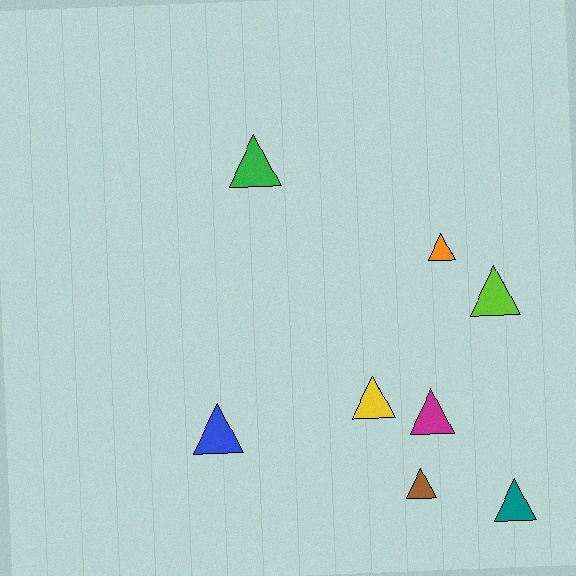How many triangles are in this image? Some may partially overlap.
There are 8 triangles.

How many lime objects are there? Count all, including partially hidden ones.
There is 1 lime object.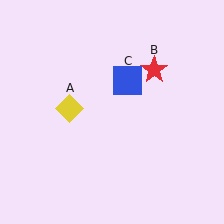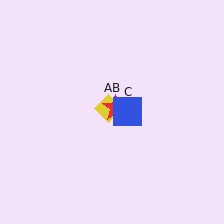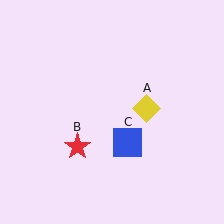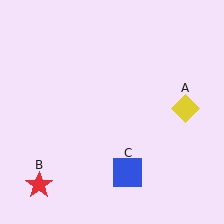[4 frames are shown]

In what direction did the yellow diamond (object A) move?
The yellow diamond (object A) moved right.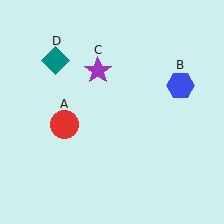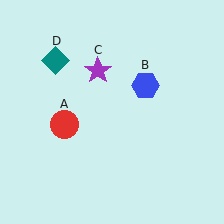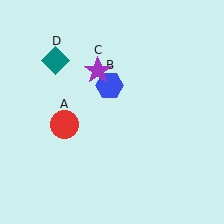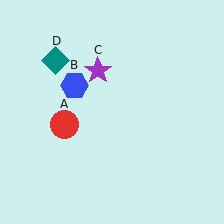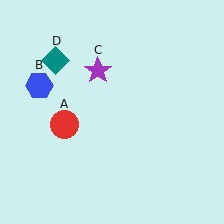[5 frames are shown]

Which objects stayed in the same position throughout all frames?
Red circle (object A) and purple star (object C) and teal diamond (object D) remained stationary.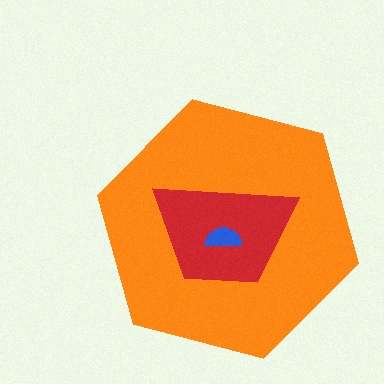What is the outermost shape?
The orange hexagon.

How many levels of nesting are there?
3.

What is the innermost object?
The blue semicircle.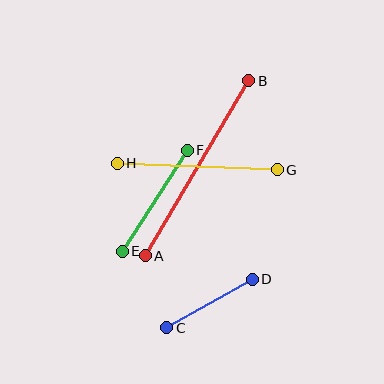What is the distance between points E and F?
The distance is approximately 120 pixels.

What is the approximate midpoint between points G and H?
The midpoint is at approximately (197, 167) pixels.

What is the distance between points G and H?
The distance is approximately 160 pixels.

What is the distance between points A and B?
The distance is approximately 203 pixels.